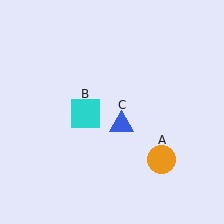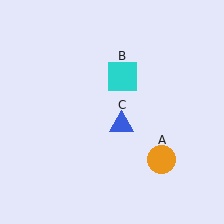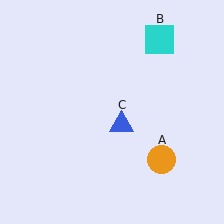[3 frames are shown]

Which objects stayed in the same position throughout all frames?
Orange circle (object A) and blue triangle (object C) remained stationary.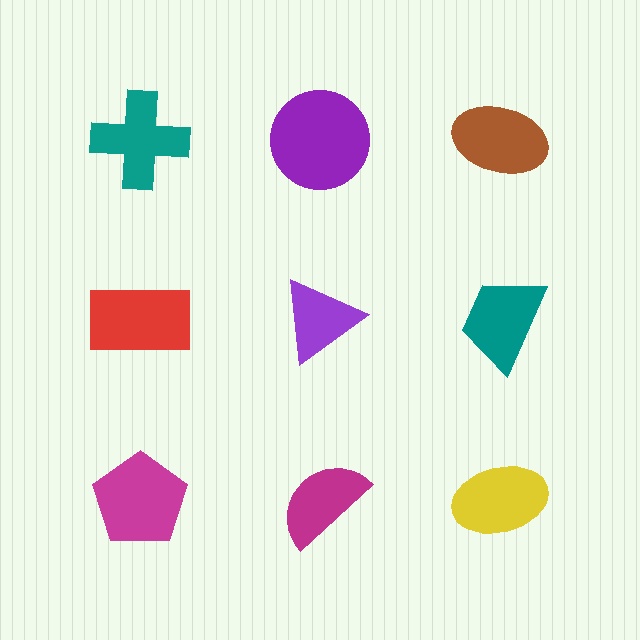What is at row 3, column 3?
A yellow ellipse.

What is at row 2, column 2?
A purple triangle.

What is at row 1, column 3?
A brown ellipse.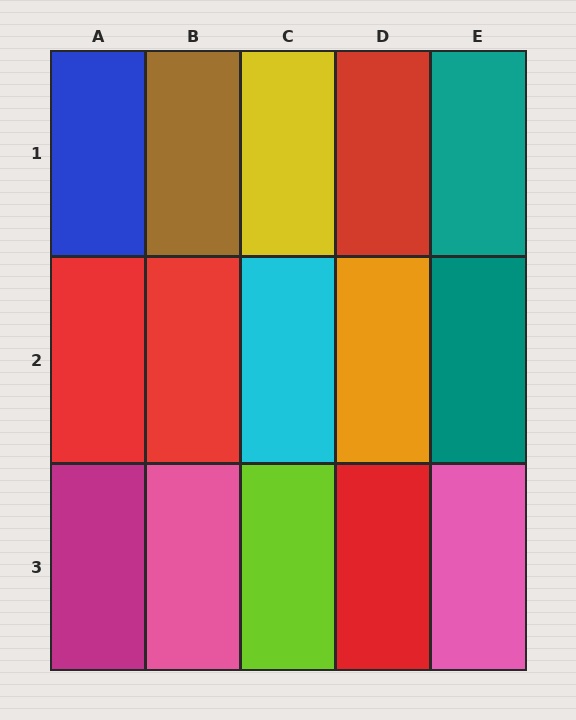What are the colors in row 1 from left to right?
Blue, brown, yellow, red, teal.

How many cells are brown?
1 cell is brown.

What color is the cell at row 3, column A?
Magenta.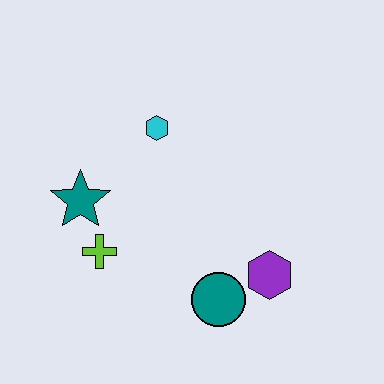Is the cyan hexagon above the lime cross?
Yes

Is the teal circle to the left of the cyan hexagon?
No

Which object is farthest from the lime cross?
The purple hexagon is farthest from the lime cross.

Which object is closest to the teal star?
The lime cross is closest to the teal star.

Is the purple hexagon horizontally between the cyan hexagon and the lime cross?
No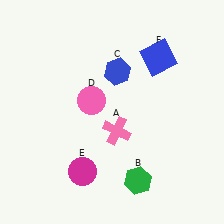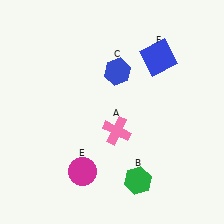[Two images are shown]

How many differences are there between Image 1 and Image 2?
There is 1 difference between the two images.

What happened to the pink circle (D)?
The pink circle (D) was removed in Image 2. It was in the top-left area of Image 1.